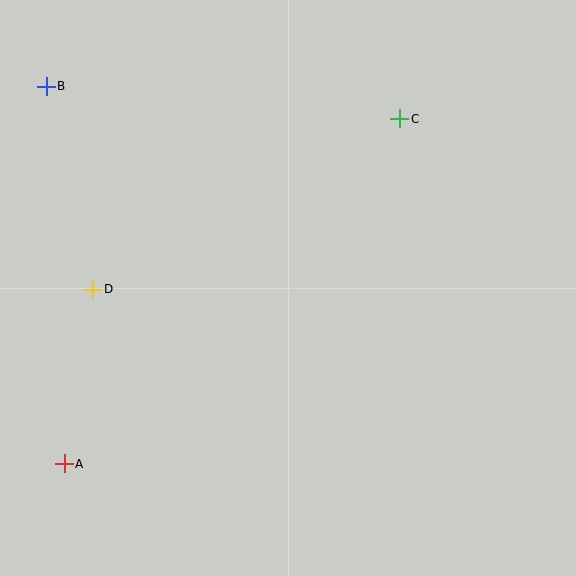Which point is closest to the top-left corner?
Point B is closest to the top-left corner.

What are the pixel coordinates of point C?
Point C is at (400, 119).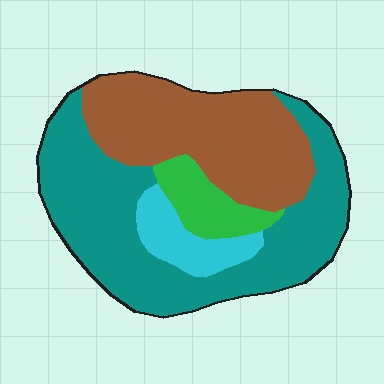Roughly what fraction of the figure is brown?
Brown covers 34% of the figure.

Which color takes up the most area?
Teal, at roughly 50%.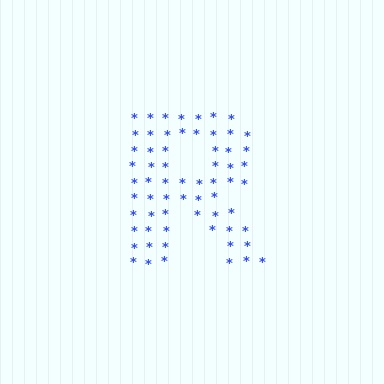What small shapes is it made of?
It is made of small asterisks.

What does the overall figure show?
The overall figure shows the letter R.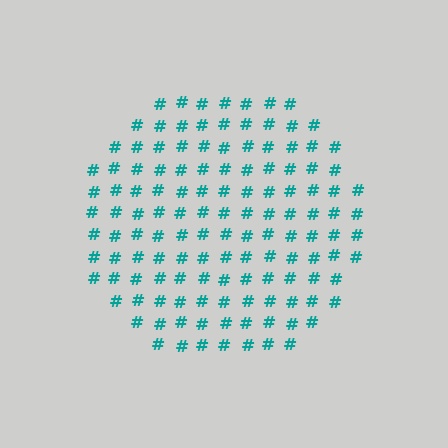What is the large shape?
The large shape is a circle.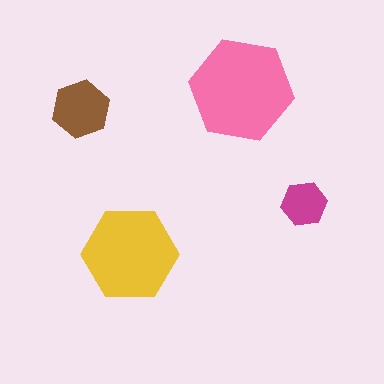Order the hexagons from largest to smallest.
the pink one, the yellow one, the brown one, the magenta one.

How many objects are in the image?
There are 4 objects in the image.